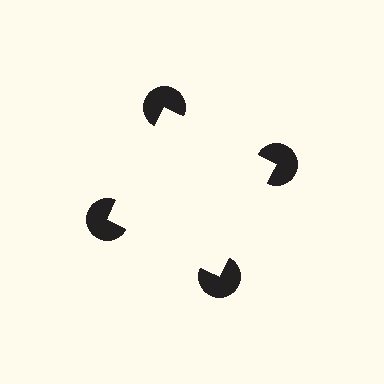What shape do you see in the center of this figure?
An illusory square — its edges are inferred from the aligned wedge cuts in the pac-man discs, not physically drawn.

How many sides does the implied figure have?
4 sides.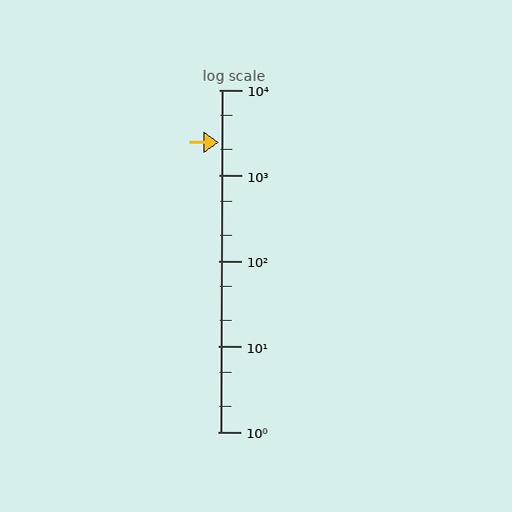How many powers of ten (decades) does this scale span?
The scale spans 4 decades, from 1 to 10000.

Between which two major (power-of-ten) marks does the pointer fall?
The pointer is between 1000 and 10000.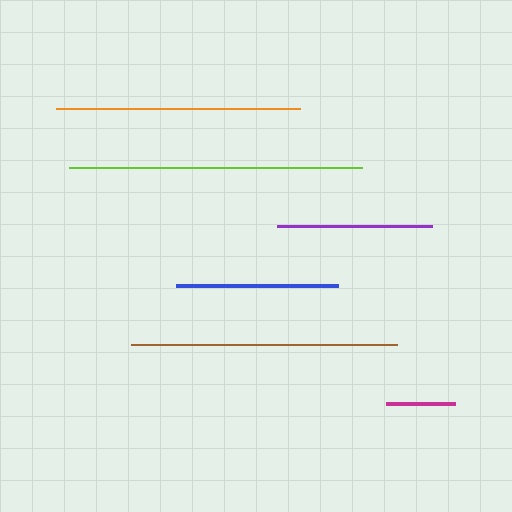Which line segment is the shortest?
The magenta line is the shortest at approximately 68 pixels.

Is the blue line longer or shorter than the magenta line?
The blue line is longer than the magenta line.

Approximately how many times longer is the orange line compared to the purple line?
The orange line is approximately 1.6 times the length of the purple line.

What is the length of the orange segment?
The orange segment is approximately 244 pixels long.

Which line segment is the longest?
The lime line is the longest at approximately 293 pixels.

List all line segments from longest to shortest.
From longest to shortest: lime, brown, orange, blue, purple, magenta.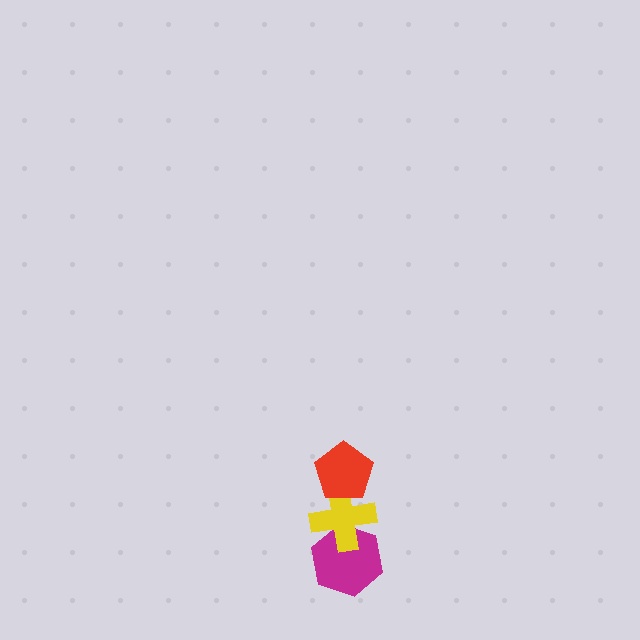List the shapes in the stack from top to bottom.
From top to bottom: the red pentagon, the yellow cross, the magenta hexagon.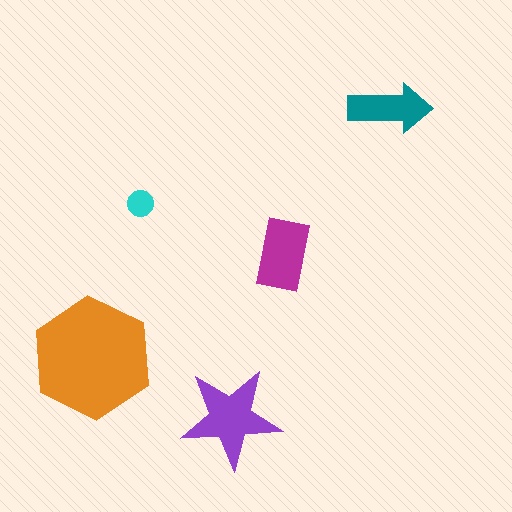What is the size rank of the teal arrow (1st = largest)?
4th.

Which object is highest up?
The teal arrow is topmost.